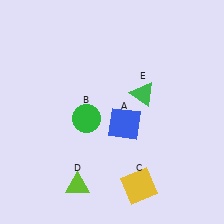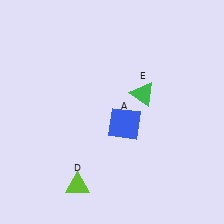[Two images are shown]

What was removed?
The green circle (B), the yellow square (C) were removed in Image 2.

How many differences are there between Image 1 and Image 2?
There are 2 differences between the two images.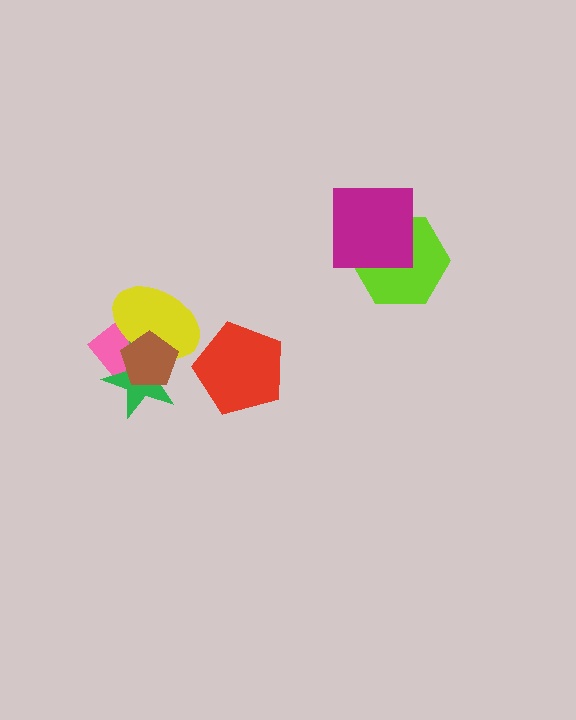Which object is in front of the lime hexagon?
The magenta square is in front of the lime hexagon.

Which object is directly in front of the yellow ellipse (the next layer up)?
The green star is directly in front of the yellow ellipse.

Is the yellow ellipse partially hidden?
Yes, it is partially covered by another shape.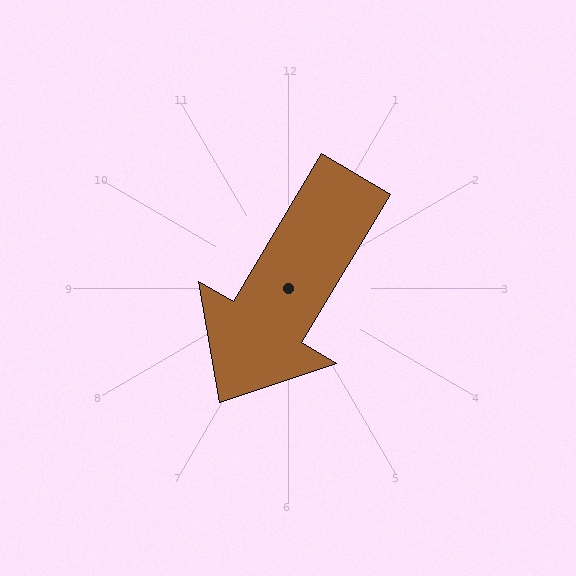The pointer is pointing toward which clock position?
Roughly 7 o'clock.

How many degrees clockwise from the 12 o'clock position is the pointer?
Approximately 211 degrees.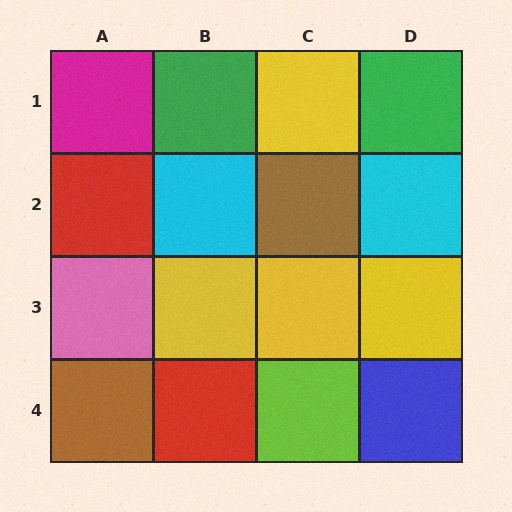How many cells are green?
2 cells are green.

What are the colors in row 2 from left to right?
Red, cyan, brown, cyan.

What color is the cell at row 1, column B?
Green.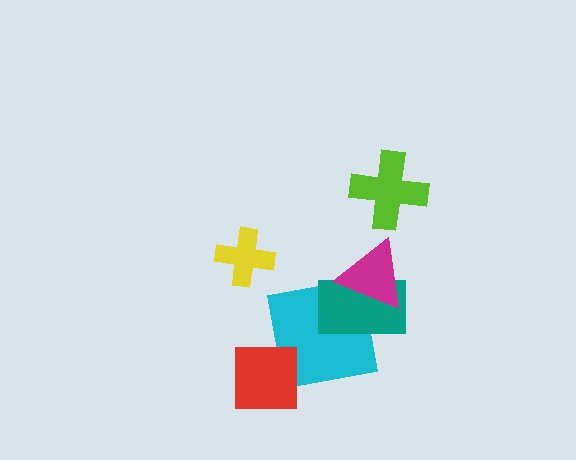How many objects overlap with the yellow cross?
0 objects overlap with the yellow cross.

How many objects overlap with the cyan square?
2 objects overlap with the cyan square.